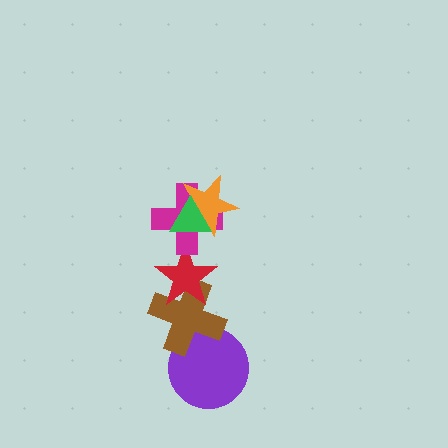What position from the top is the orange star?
The orange star is 2nd from the top.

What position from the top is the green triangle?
The green triangle is 1st from the top.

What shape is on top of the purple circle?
The brown cross is on top of the purple circle.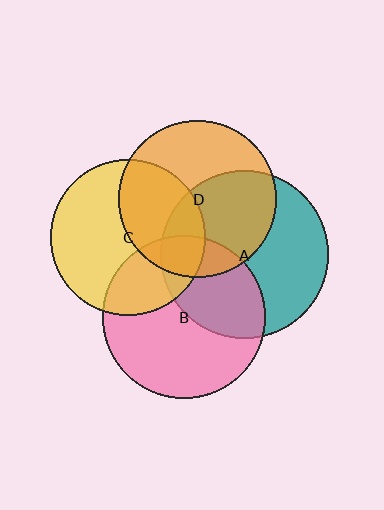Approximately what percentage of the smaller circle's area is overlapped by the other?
Approximately 30%.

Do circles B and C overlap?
Yes.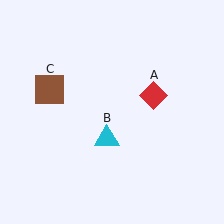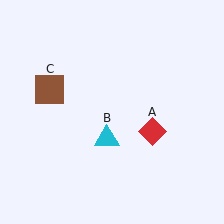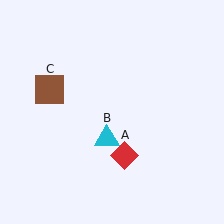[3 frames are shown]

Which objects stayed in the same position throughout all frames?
Cyan triangle (object B) and brown square (object C) remained stationary.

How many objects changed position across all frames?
1 object changed position: red diamond (object A).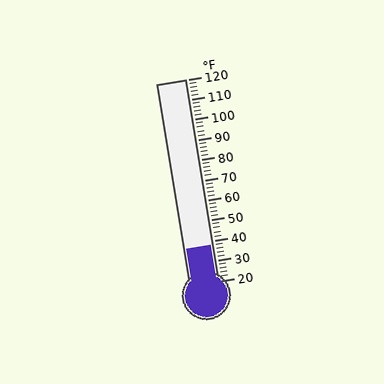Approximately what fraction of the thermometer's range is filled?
The thermometer is filled to approximately 20% of its range.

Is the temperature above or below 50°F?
The temperature is below 50°F.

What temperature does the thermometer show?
The thermometer shows approximately 38°F.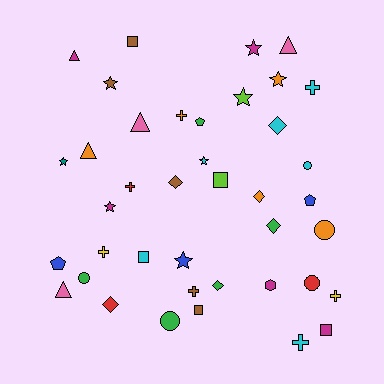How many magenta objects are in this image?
There are 5 magenta objects.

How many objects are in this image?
There are 40 objects.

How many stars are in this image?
There are 8 stars.